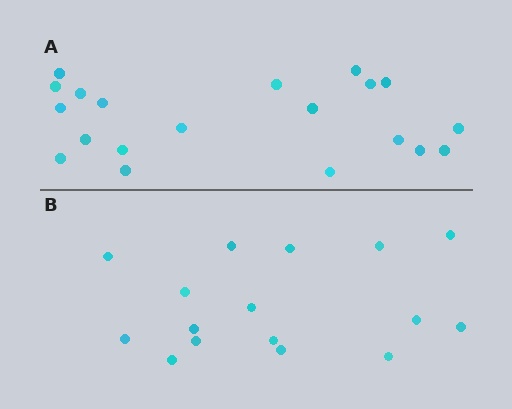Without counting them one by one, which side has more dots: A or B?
Region A (the top region) has more dots.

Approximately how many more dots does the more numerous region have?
Region A has about 4 more dots than region B.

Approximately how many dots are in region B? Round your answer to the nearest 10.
About 20 dots. (The exact count is 16, which rounds to 20.)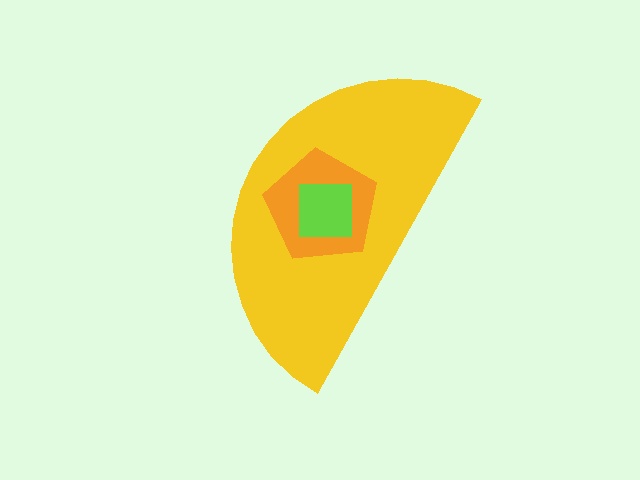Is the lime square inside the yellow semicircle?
Yes.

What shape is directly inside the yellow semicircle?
The orange pentagon.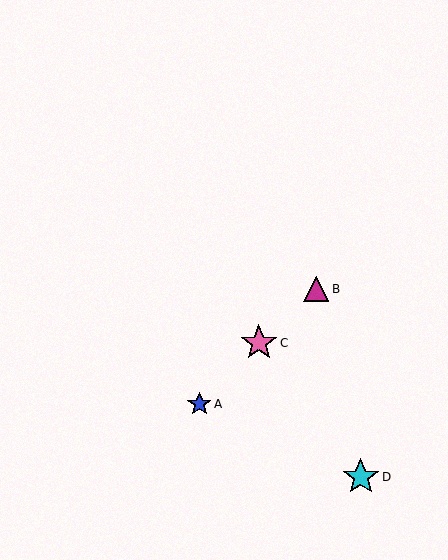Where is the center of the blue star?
The center of the blue star is at (199, 404).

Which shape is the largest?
The cyan star (labeled D) is the largest.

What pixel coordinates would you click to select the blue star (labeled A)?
Click at (199, 404) to select the blue star A.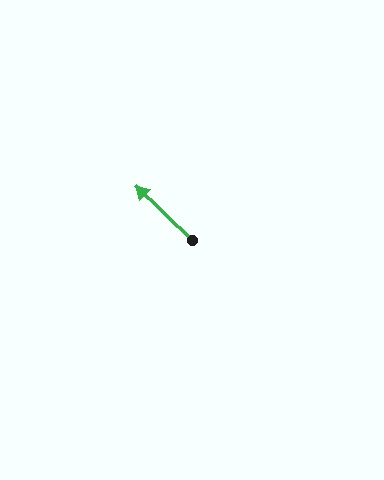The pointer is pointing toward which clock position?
Roughly 10 o'clock.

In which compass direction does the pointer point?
Northwest.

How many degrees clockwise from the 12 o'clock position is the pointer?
Approximately 314 degrees.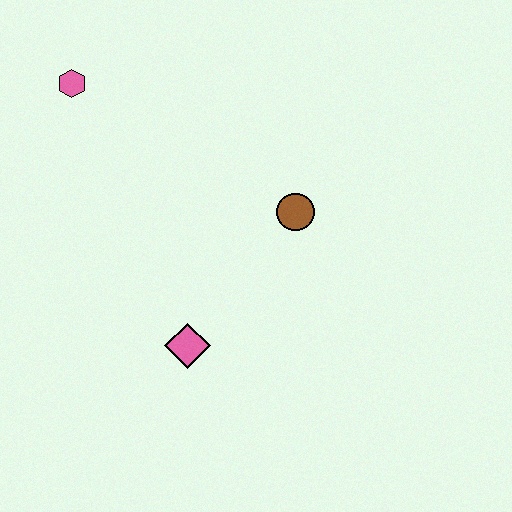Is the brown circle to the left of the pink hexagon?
No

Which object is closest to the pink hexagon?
The brown circle is closest to the pink hexagon.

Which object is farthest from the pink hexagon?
The pink diamond is farthest from the pink hexagon.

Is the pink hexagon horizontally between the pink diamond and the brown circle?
No